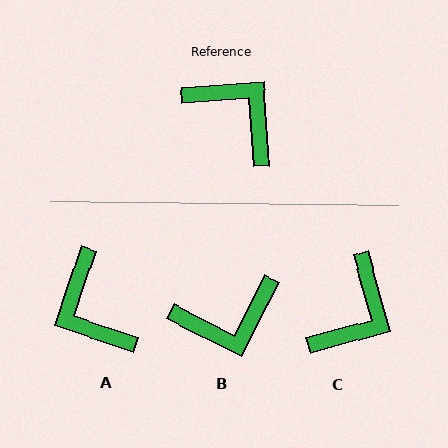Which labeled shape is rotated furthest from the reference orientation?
A, about 158 degrees away.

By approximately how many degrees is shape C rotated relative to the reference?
Approximately 78 degrees clockwise.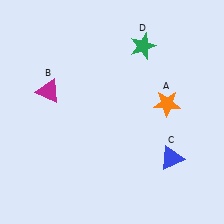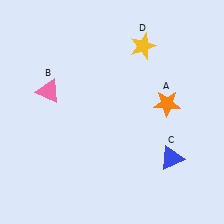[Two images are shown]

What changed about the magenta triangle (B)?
In Image 1, B is magenta. In Image 2, it changed to pink.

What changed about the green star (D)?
In Image 1, D is green. In Image 2, it changed to yellow.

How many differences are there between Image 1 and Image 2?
There are 2 differences between the two images.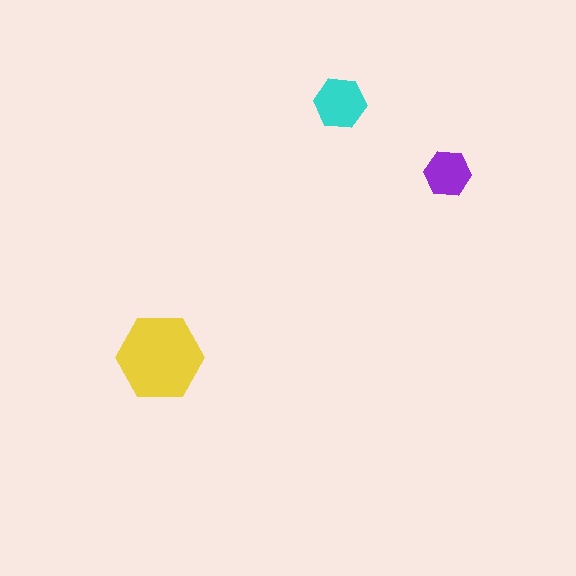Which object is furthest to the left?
The yellow hexagon is leftmost.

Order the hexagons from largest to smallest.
the yellow one, the cyan one, the purple one.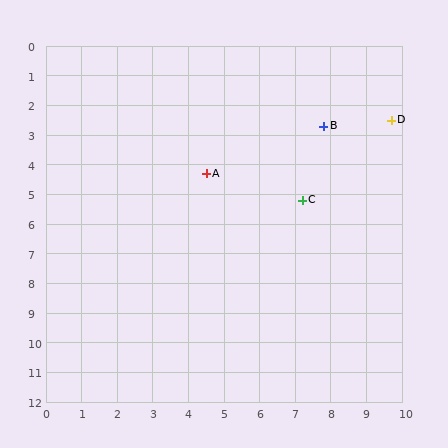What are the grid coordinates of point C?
Point C is at approximately (7.2, 5.2).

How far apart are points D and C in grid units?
Points D and C are about 3.7 grid units apart.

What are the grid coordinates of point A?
Point A is at approximately (4.5, 4.3).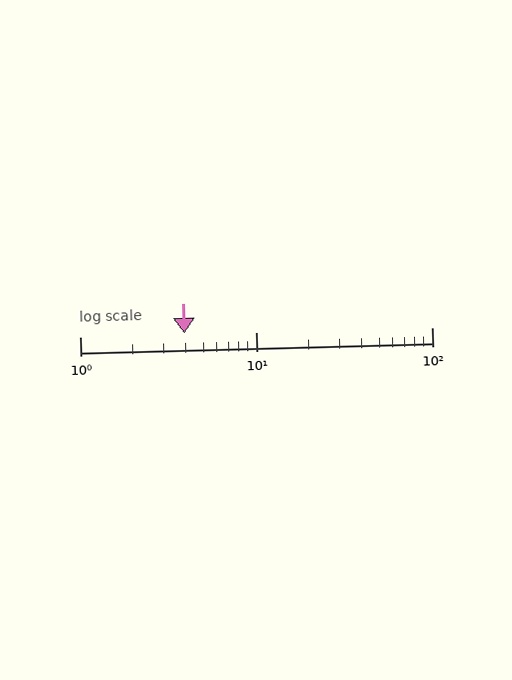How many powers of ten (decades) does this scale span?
The scale spans 2 decades, from 1 to 100.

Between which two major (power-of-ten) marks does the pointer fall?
The pointer is between 1 and 10.